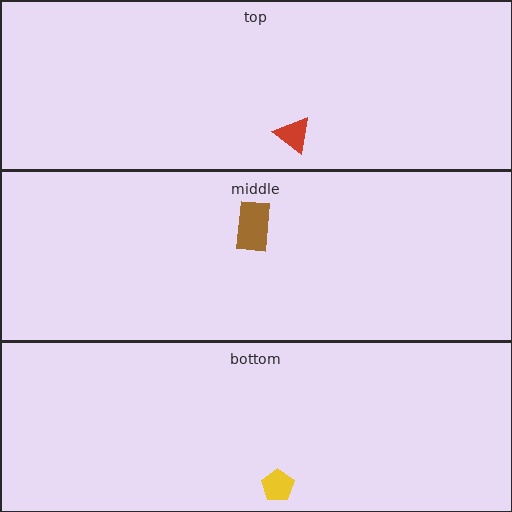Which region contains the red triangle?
The top region.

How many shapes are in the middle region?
1.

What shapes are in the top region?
The red triangle.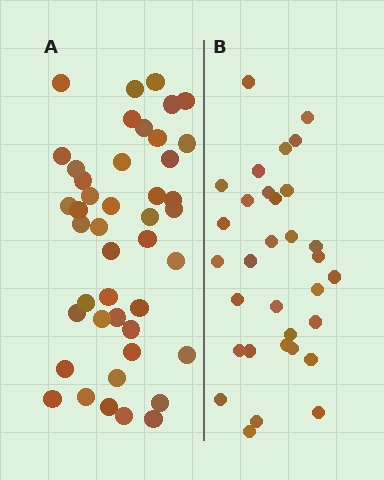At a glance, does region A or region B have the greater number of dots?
Region A (the left region) has more dots.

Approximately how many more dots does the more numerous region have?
Region A has roughly 12 or so more dots than region B.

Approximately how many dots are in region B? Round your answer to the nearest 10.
About 30 dots. (The exact count is 32, which rounds to 30.)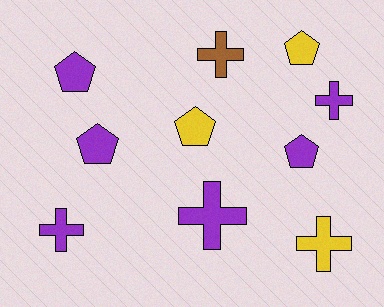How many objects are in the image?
There are 10 objects.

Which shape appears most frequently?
Pentagon, with 5 objects.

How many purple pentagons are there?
There are 3 purple pentagons.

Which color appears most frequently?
Purple, with 6 objects.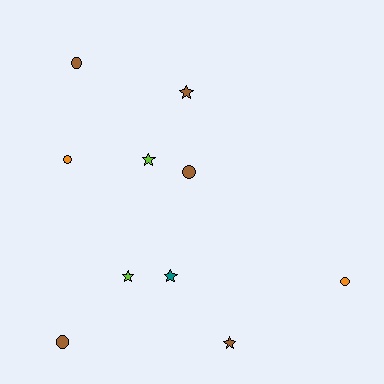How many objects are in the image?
There are 10 objects.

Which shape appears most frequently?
Circle, with 5 objects.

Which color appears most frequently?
Brown, with 5 objects.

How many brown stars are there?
There are 2 brown stars.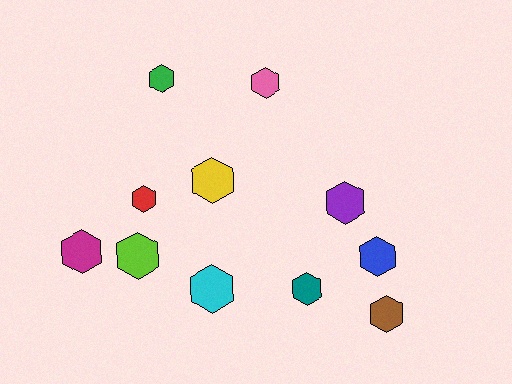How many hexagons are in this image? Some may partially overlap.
There are 11 hexagons.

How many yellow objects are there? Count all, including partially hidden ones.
There is 1 yellow object.